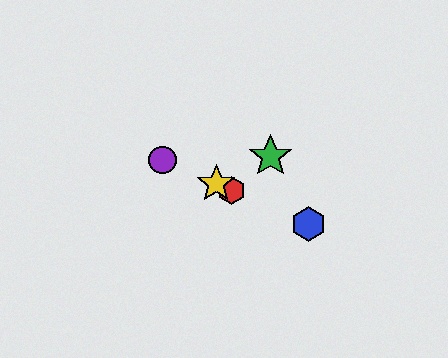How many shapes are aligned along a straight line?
4 shapes (the red hexagon, the blue hexagon, the yellow star, the purple circle) are aligned along a straight line.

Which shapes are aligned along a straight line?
The red hexagon, the blue hexagon, the yellow star, the purple circle are aligned along a straight line.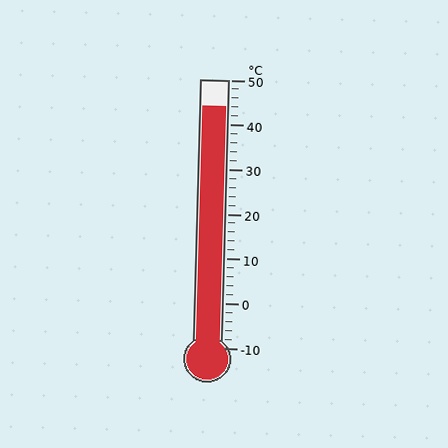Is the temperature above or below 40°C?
The temperature is above 40°C.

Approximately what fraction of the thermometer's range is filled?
The thermometer is filled to approximately 90% of its range.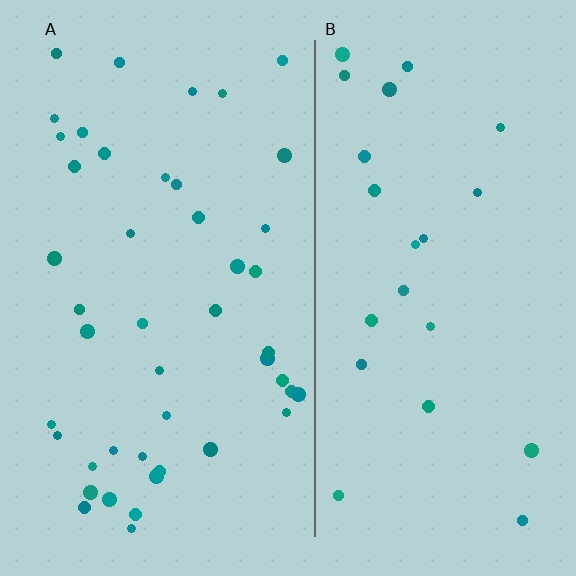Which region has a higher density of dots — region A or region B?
A (the left).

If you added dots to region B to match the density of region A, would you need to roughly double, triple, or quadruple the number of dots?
Approximately double.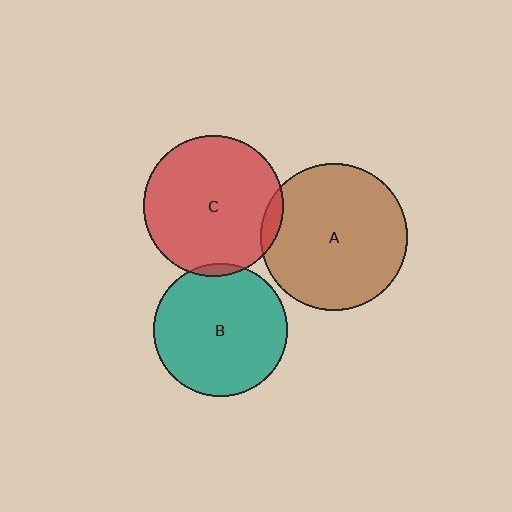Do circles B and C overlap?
Yes.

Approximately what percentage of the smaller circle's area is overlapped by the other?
Approximately 5%.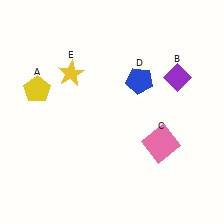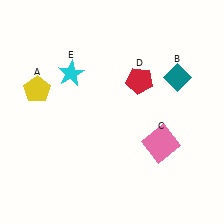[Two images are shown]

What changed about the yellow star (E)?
In Image 1, E is yellow. In Image 2, it changed to cyan.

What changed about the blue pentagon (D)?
In Image 1, D is blue. In Image 2, it changed to red.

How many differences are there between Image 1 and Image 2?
There are 3 differences between the two images.